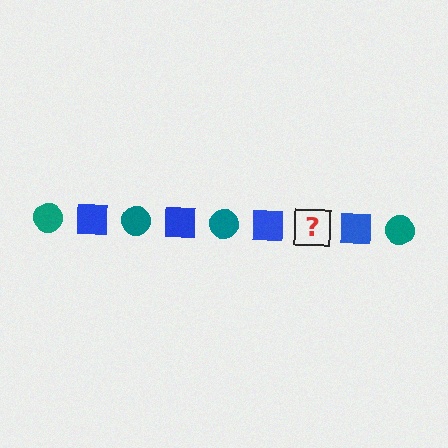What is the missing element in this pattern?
The missing element is a teal circle.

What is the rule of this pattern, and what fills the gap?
The rule is that the pattern alternates between teal circle and blue square. The gap should be filled with a teal circle.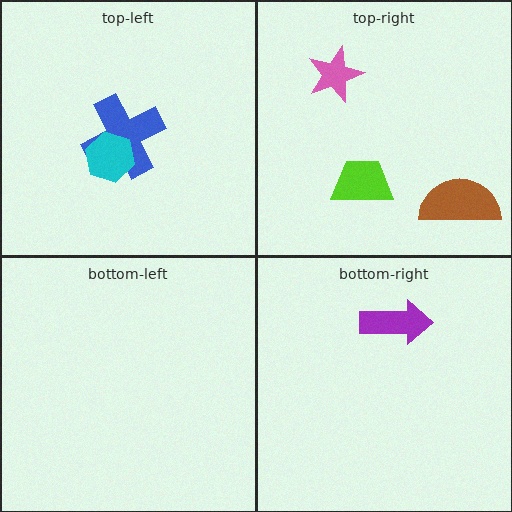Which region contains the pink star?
The top-right region.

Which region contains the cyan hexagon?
The top-left region.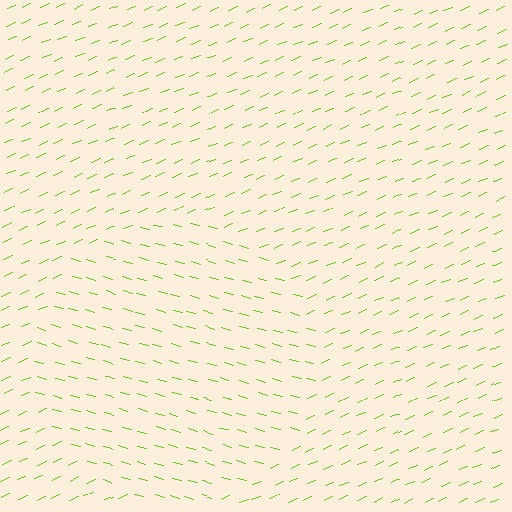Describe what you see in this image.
The image is filled with small lime line segments. A circle region in the image has lines oriented differently from the surrounding lines, creating a visible texture boundary.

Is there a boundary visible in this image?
Yes, there is a texture boundary formed by a change in line orientation.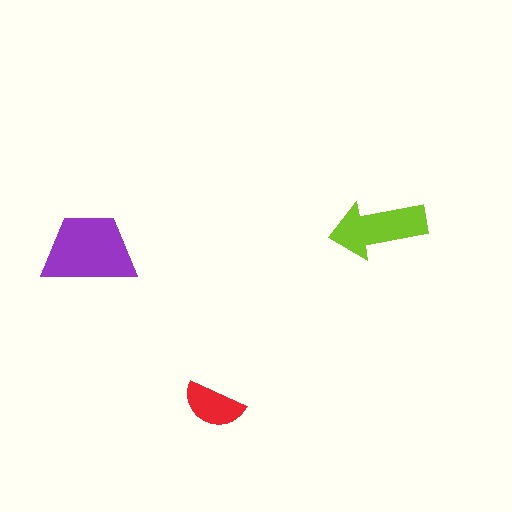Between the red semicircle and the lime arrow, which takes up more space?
The lime arrow.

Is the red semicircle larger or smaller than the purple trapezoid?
Smaller.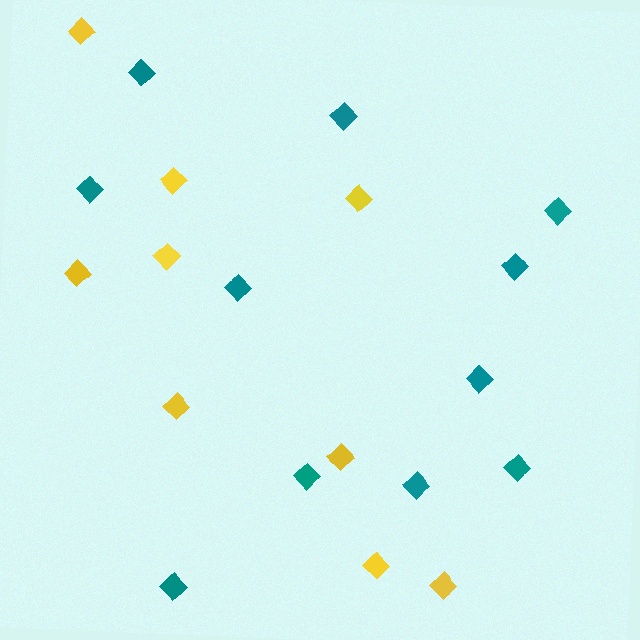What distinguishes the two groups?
There are 2 groups: one group of yellow diamonds (9) and one group of teal diamonds (11).